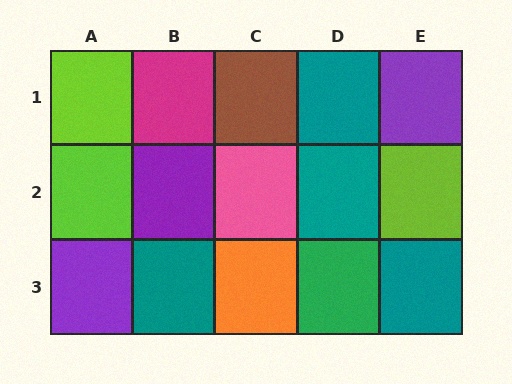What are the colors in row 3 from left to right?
Purple, teal, orange, green, teal.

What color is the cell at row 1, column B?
Magenta.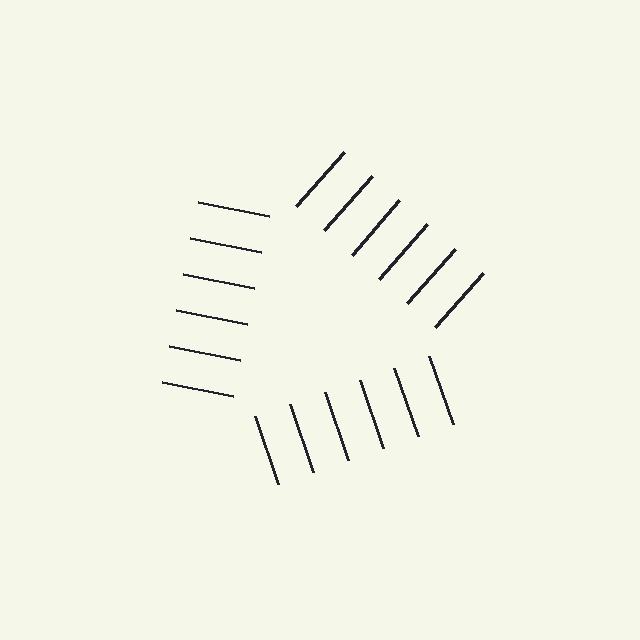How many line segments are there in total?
18 — 6 along each of the 3 edges.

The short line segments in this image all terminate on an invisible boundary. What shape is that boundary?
An illusory triangle — the line segments terminate on its edges but no continuous stroke is drawn.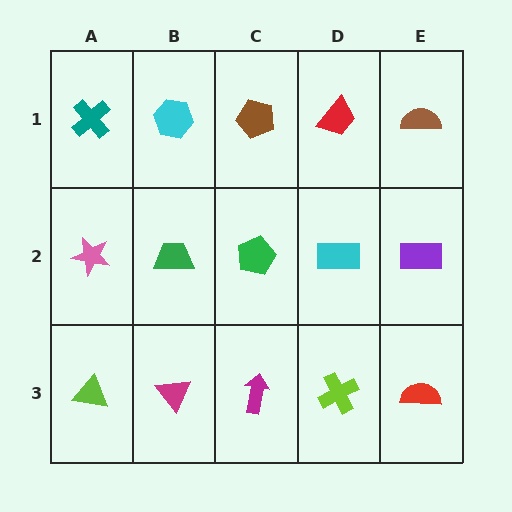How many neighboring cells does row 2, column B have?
4.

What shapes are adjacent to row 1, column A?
A pink star (row 2, column A), a cyan hexagon (row 1, column B).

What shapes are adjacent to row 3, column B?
A green trapezoid (row 2, column B), a lime triangle (row 3, column A), a magenta arrow (row 3, column C).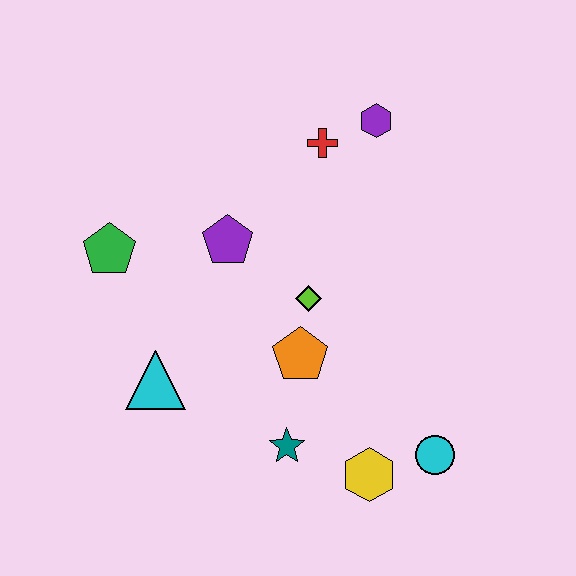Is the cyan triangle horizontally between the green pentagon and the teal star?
Yes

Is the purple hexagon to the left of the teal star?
No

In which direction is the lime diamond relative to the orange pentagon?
The lime diamond is above the orange pentagon.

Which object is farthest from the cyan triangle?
The purple hexagon is farthest from the cyan triangle.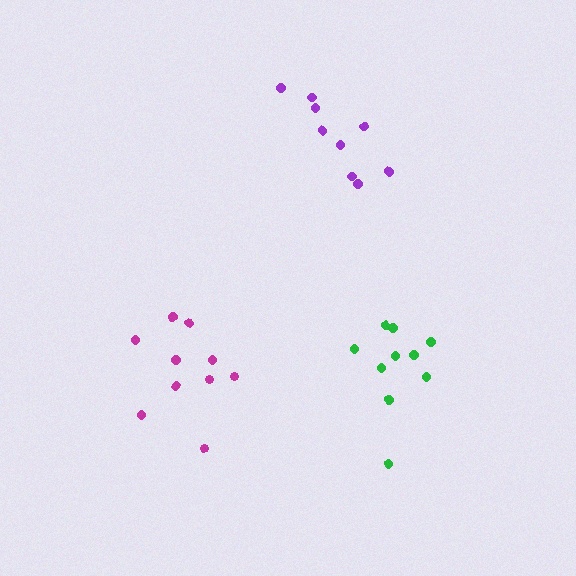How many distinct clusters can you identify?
There are 3 distinct clusters.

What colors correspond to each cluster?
The clusters are colored: green, magenta, purple.